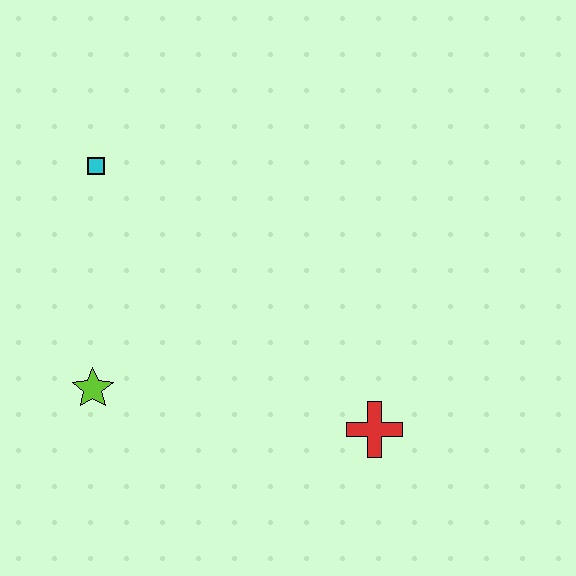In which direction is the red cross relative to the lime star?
The red cross is to the right of the lime star.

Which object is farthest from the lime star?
The red cross is farthest from the lime star.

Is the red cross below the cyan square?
Yes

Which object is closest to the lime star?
The cyan square is closest to the lime star.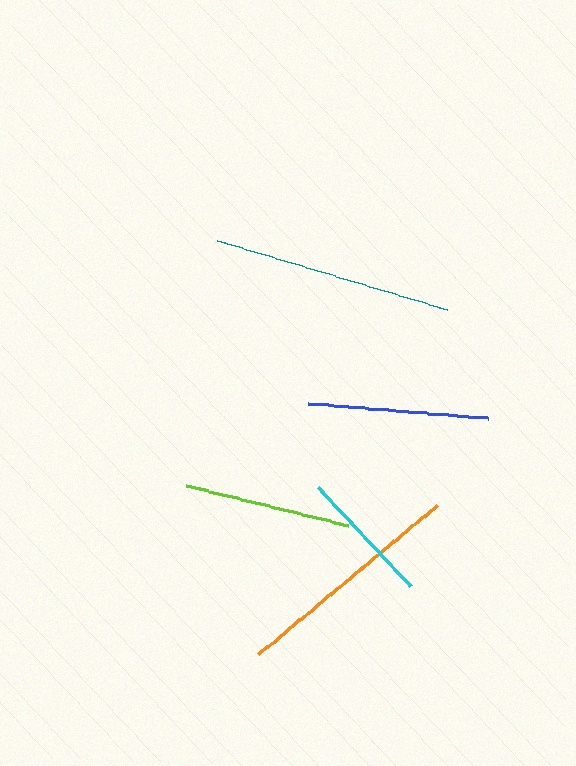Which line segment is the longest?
The teal line is the longest at approximately 241 pixels.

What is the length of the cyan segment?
The cyan segment is approximately 135 pixels long.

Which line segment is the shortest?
The cyan line is the shortest at approximately 135 pixels.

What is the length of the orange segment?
The orange segment is approximately 233 pixels long.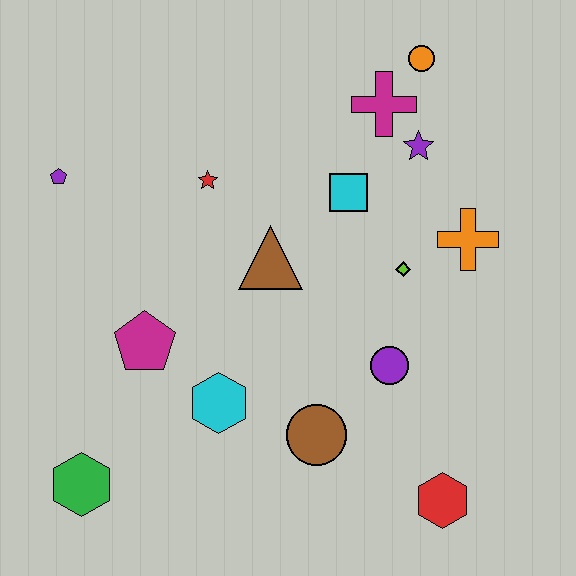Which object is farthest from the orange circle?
The green hexagon is farthest from the orange circle.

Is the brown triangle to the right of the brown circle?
No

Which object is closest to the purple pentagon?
The red star is closest to the purple pentagon.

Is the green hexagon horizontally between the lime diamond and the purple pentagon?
Yes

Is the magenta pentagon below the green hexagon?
No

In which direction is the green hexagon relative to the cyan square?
The green hexagon is below the cyan square.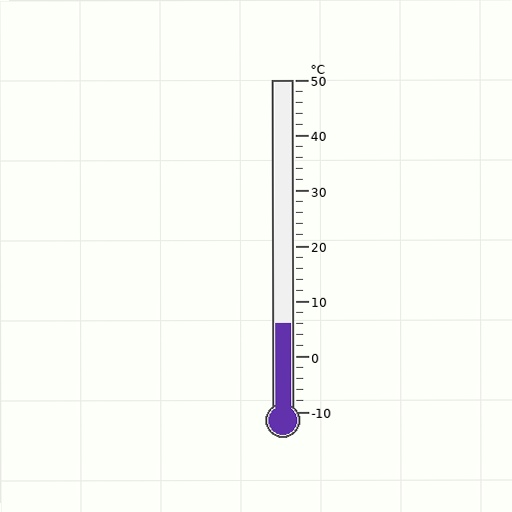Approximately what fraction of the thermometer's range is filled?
The thermometer is filled to approximately 25% of its range.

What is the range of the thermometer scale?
The thermometer scale ranges from -10°C to 50°C.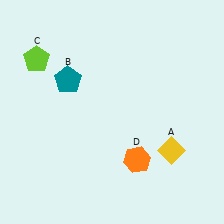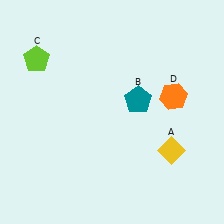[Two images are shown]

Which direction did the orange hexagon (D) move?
The orange hexagon (D) moved up.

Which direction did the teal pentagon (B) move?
The teal pentagon (B) moved right.